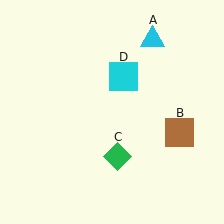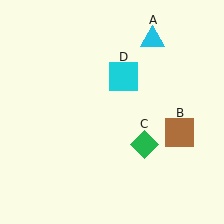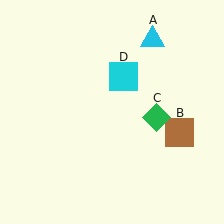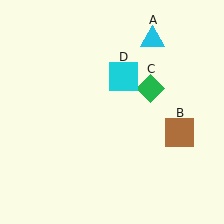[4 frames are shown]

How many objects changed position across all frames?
1 object changed position: green diamond (object C).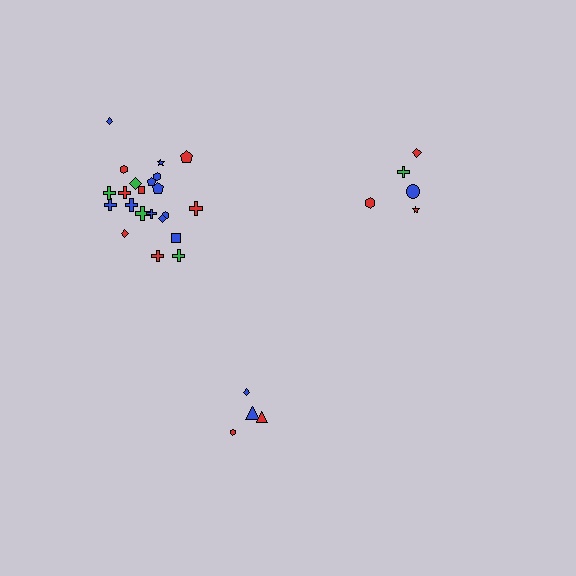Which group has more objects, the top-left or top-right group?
The top-left group.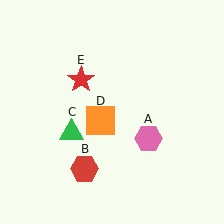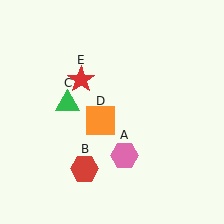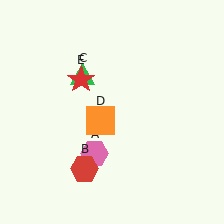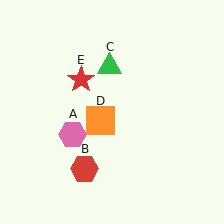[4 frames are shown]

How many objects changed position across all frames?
2 objects changed position: pink hexagon (object A), green triangle (object C).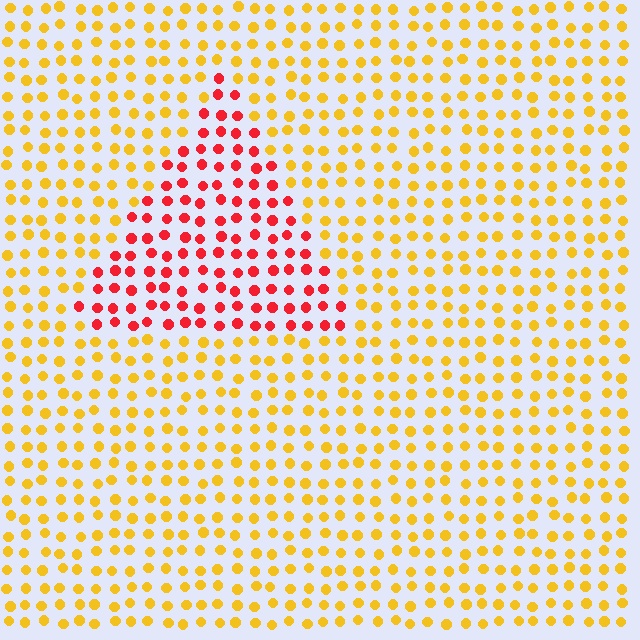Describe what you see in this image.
The image is filled with small yellow elements in a uniform arrangement. A triangle-shaped region is visible where the elements are tinted to a slightly different hue, forming a subtle color boundary.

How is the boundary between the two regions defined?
The boundary is defined purely by a slight shift in hue (about 51 degrees). Spacing, size, and orientation are identical on both sides.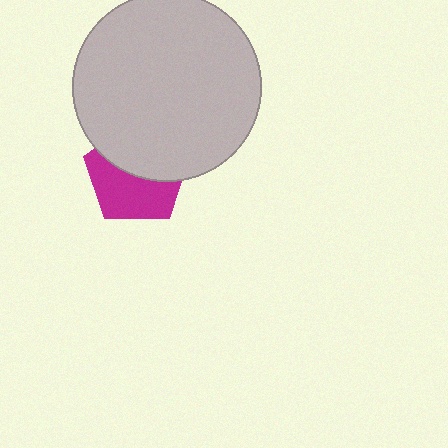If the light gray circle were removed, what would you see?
You would see the complete magenta pentagon.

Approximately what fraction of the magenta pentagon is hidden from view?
Roughly 48% of the magenta pentagon is hidden behind the light gray circle.